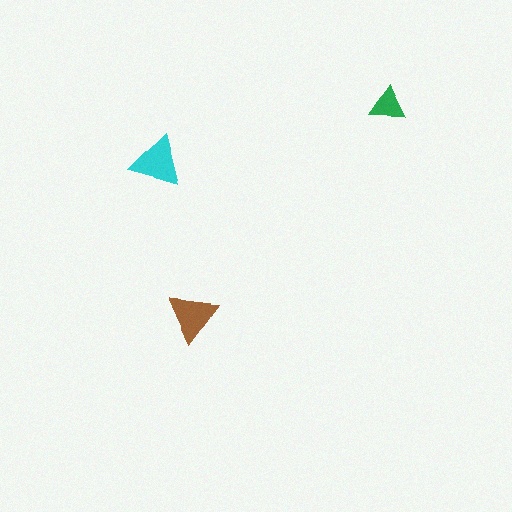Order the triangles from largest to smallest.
the cyan one, the brown one, the green one.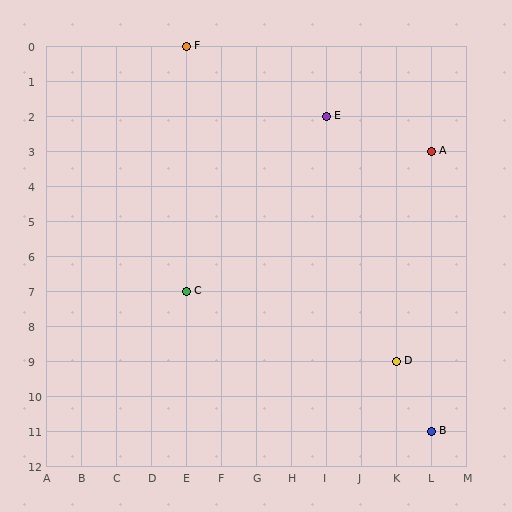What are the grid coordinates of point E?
Point E is at grid coordinates (I, 2).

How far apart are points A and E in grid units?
Points A and E are 3 columns and 1 row apart (about 3.2 grid units diagonally).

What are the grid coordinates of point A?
Point A is at grid coordinates (L, 3).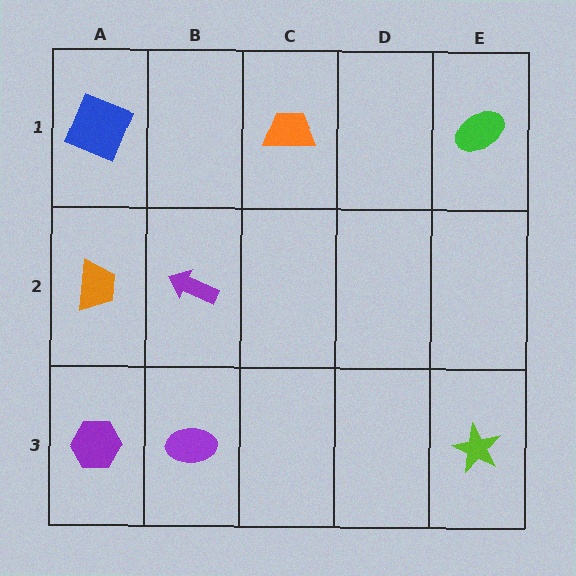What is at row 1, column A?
A blue square.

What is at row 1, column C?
An orange trapezoid.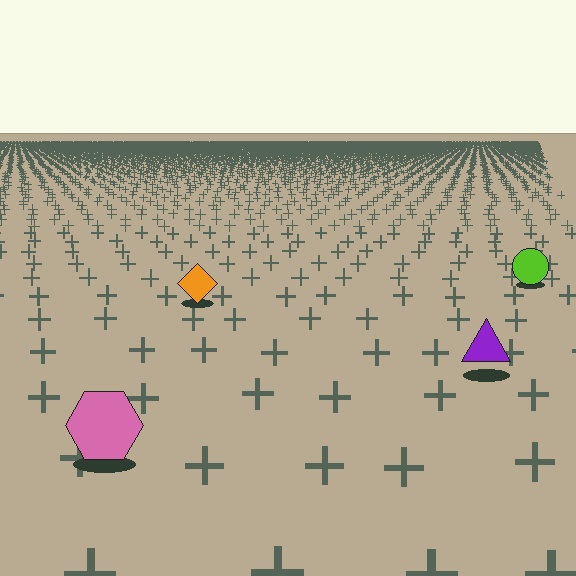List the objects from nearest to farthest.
From nearest to farthest: the pink hexagon, the purple triangle, the orange diamond, the lime circle.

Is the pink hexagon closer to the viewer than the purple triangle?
Yes. The pink hexagon is closer — you can tell from the texture gradient: the ground texture is coarser near it.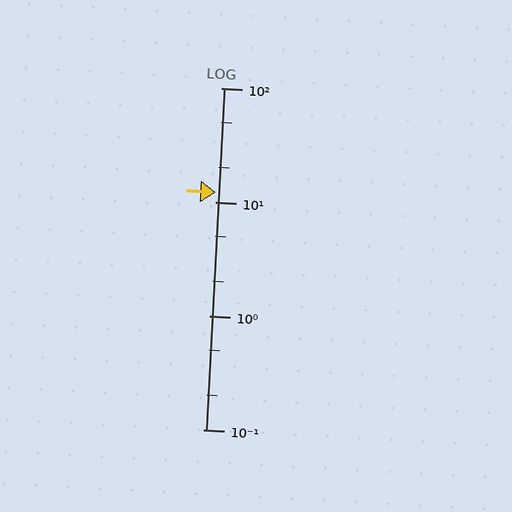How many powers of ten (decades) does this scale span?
The scale spans 3 decades, from 0.1 to 100.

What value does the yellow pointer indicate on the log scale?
The pointer indicates approximately 12.